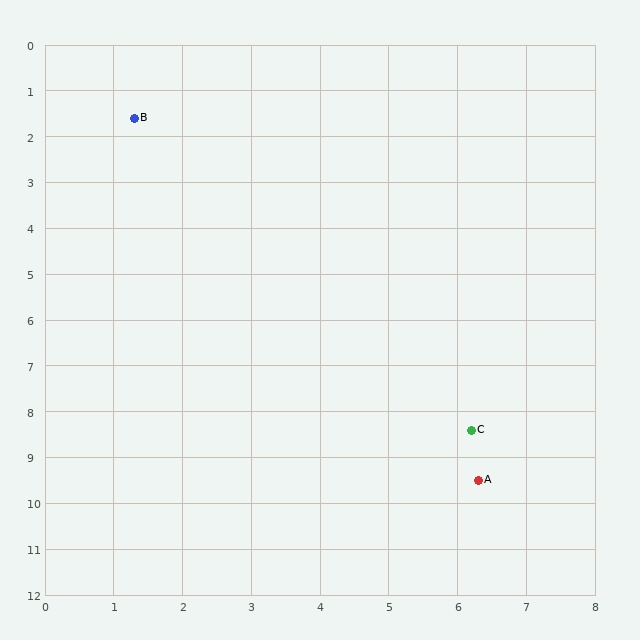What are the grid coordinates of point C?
Point C is at approximately (6.2, 8.4).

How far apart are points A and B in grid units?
Points A and B are about 9.3 grid units apart.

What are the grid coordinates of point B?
Point B is at approximately (1.3, 1.6).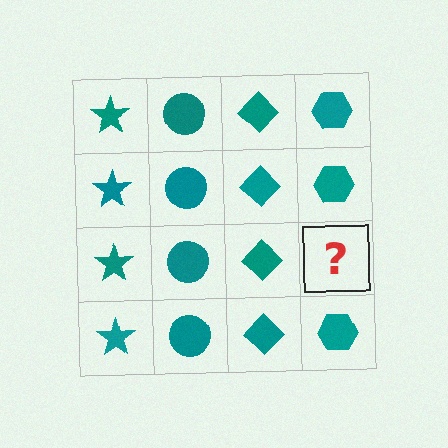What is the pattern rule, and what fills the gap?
The rule is that each column has a consistent shape. The gap should be filled with a teal hexagon.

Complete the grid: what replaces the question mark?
The question mark should be replaced with a teal hexagon.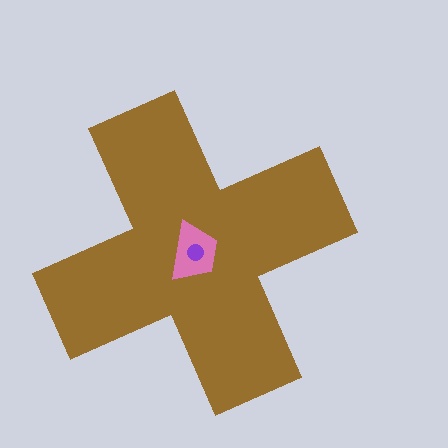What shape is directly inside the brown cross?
The pink trapezoid.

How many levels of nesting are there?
3.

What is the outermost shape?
The brown cross.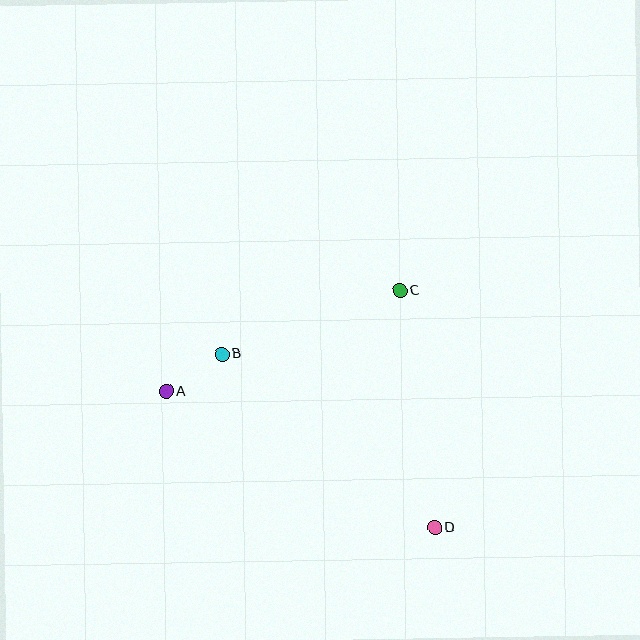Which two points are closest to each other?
Points A and B are closest to each other.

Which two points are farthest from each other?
Points A and D are farthest from each other.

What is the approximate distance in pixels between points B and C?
The distance between B and C is approximately 189 pixels.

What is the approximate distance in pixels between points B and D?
The distance between B and D is approximately 275 pixels.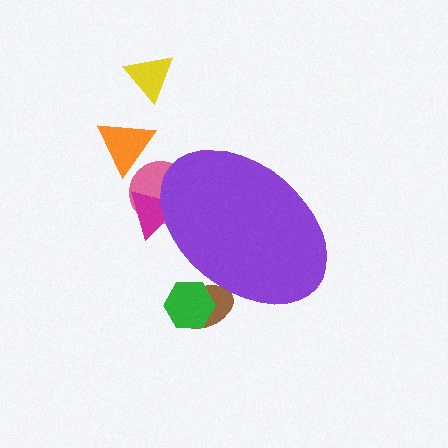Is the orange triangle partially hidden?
No, the orange triangle is fully visible.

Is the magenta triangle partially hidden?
Yes, the magenta triangle is partially hidden behind the purple ellipse.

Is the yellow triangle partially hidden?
No, the yellow triangle is fully visible.